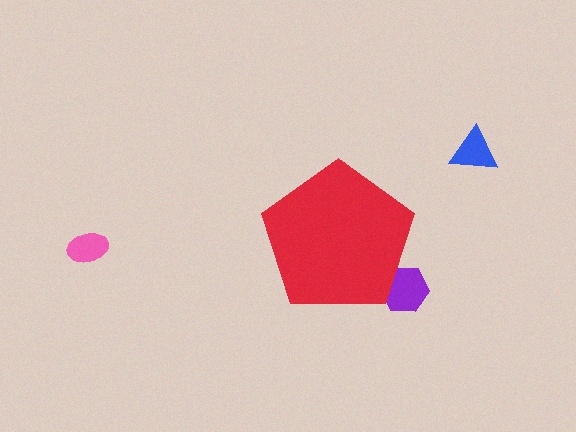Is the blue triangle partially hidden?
No, the blue triangle is fully visible.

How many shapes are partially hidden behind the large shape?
1 shape is partially hidden.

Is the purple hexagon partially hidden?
Yes, the purple hexagon is partially hidden behind the red pentagon.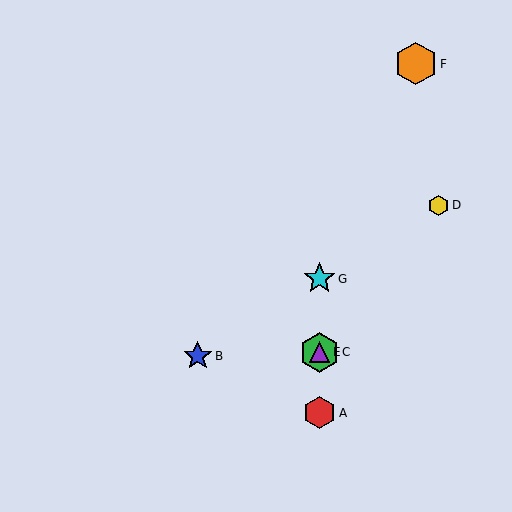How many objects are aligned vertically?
4 objects (A, C, E, G) are aligned vertically.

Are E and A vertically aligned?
Yes, both are at x≈319.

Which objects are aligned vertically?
Objects A, C, E, G are aligned vertically.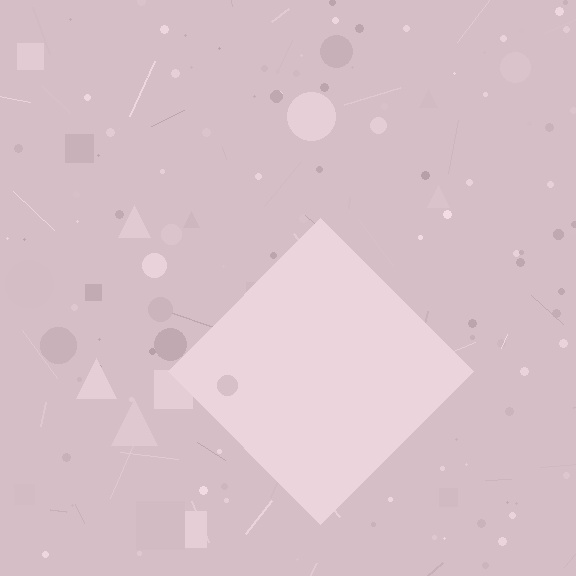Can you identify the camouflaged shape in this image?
The camouflaged shape is a diamond.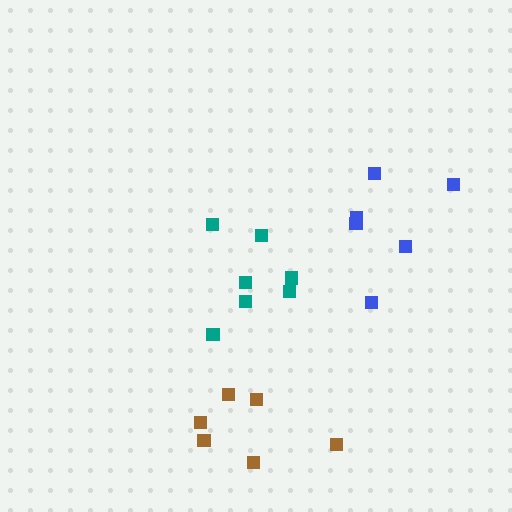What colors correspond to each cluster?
The clusters are colored: blue, teal, brown.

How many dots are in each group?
Group 1: 6 dots, Group 2: 7 dots, Group 3: 6 dots (19 total).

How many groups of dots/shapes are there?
There are 3 groups.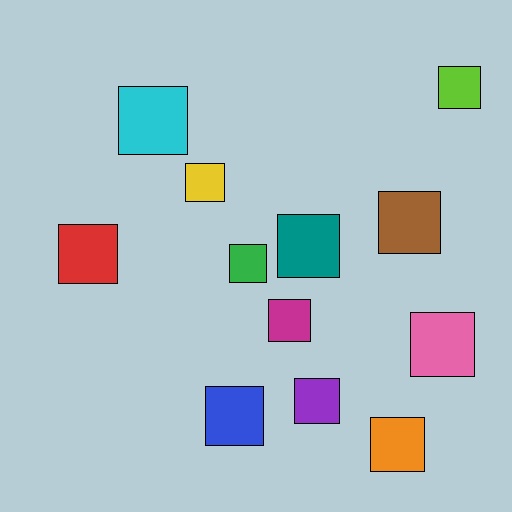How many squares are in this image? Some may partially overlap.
There are 12 squares.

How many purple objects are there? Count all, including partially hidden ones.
There is 1 purple object.